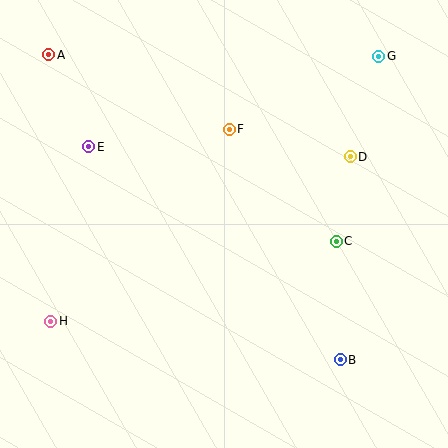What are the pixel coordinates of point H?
Point H is at (51, 321).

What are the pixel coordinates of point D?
Point D is at (350, 157).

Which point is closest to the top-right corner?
Point G is closest to the top-right corner.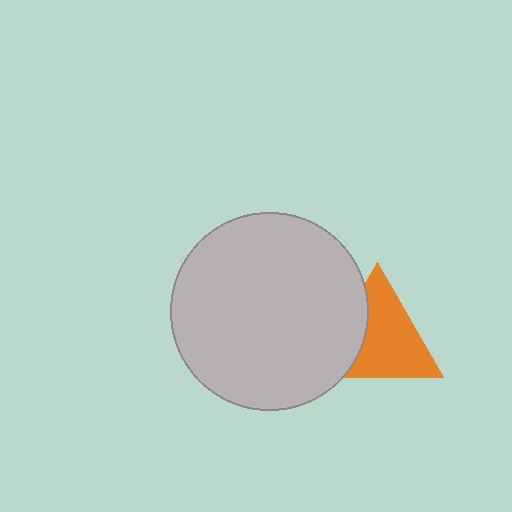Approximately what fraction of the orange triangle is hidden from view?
Roughly 31% of the orange triangle is hidden behind the light gray circle.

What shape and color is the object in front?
The object in front is a light gray circle.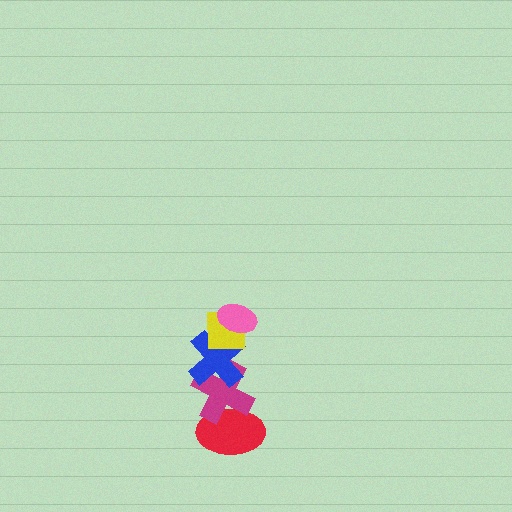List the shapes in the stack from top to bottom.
From top to bottom: the pink ellipse, the yellow square, the blue cross, the magenta cross, the red ellipse.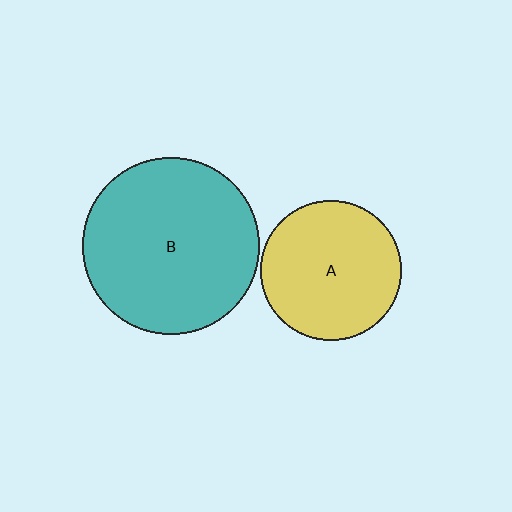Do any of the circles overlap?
No, none of the circles overlap.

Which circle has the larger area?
Circle B (teal).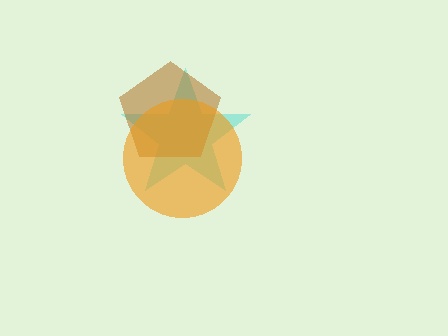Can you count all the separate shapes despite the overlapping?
Yes, there are 3 separate shapes.